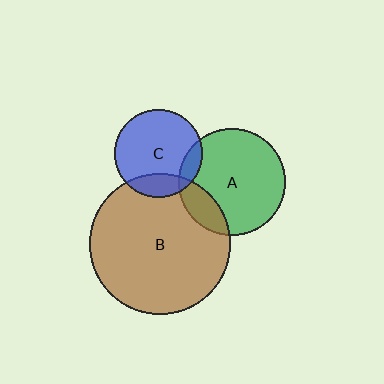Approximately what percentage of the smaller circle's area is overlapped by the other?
Approximately 20%.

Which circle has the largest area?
Circle B (brown).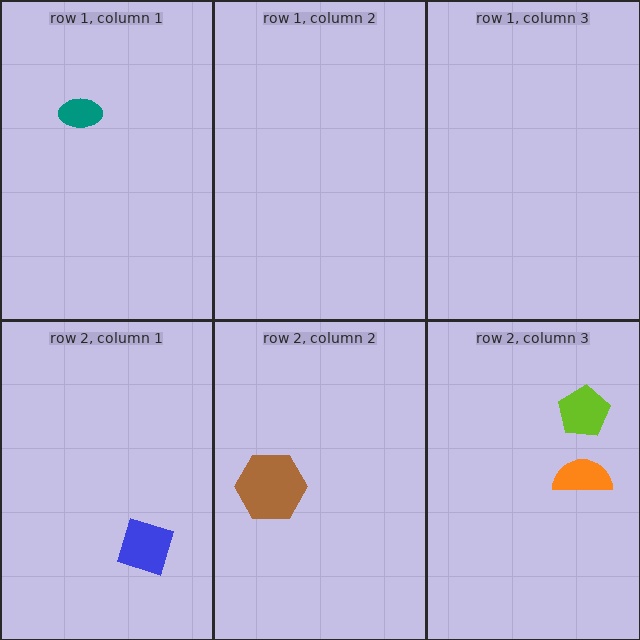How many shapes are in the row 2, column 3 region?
2.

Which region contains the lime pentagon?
The row 2, column 3 region.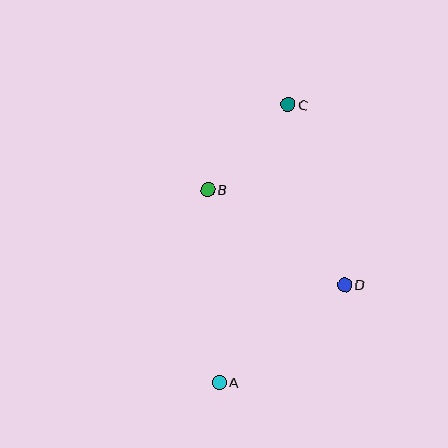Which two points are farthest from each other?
Points A and C are farthest from each other.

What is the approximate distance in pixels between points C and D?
The distance between C and D is approximately 189 pixels.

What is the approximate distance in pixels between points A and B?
The distance between A and B is approximately 193 pixels.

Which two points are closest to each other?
Points B and C are closest to each other.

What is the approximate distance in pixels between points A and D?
The distance between A and D is approximately 159 pixels.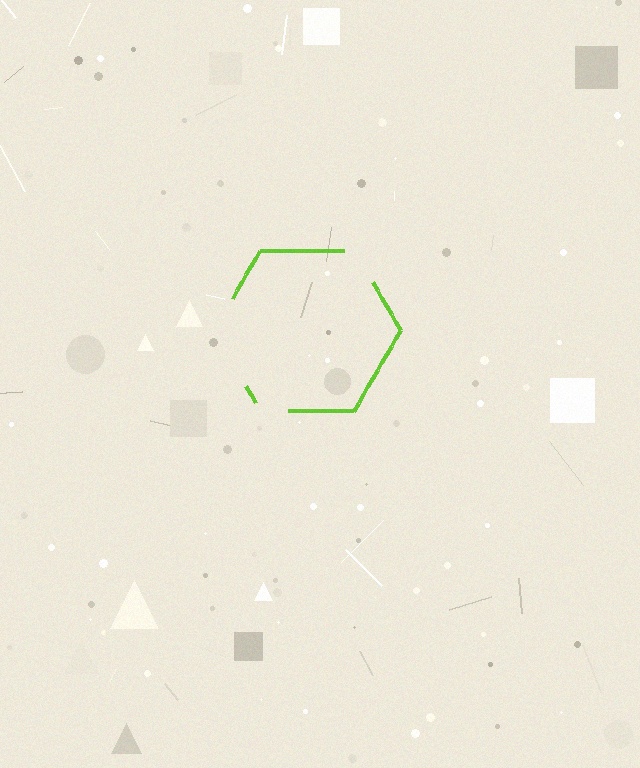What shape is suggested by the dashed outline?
The dashed outline suggests a hexagon.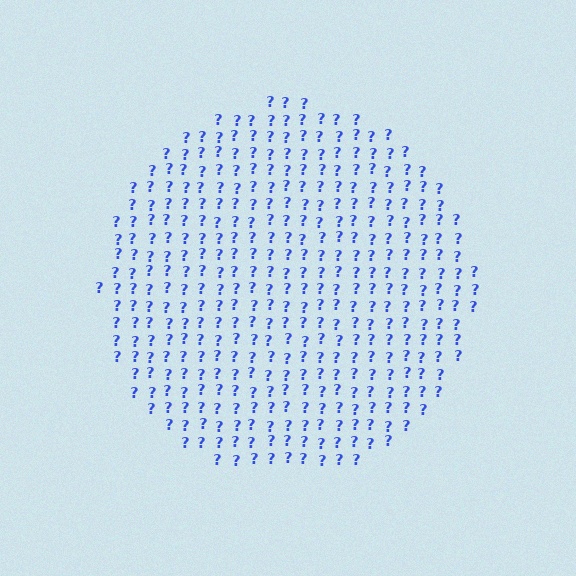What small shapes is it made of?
It is made of small question marks.